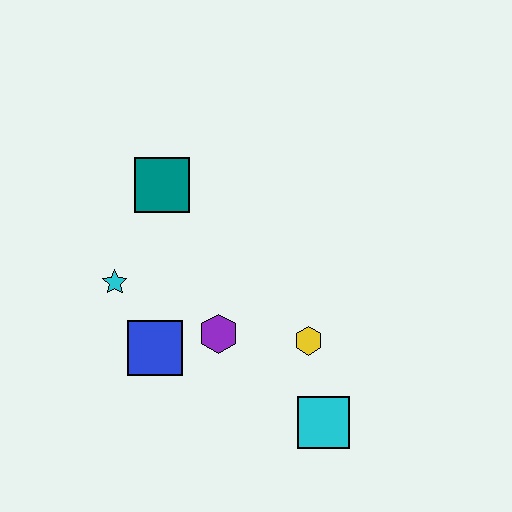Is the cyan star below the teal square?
Yes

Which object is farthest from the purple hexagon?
The teal square is farthest from the purple hexagon.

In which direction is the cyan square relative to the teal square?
The cyan square is below the teal square.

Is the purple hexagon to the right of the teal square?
Yes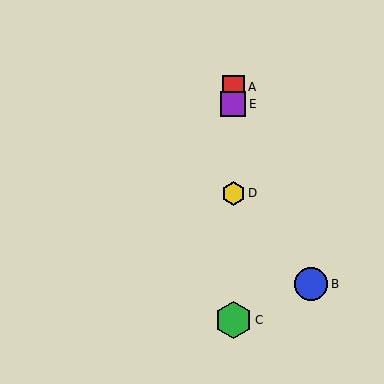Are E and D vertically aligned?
Yes, both are at x≈233.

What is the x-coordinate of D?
Object D is at x≈233.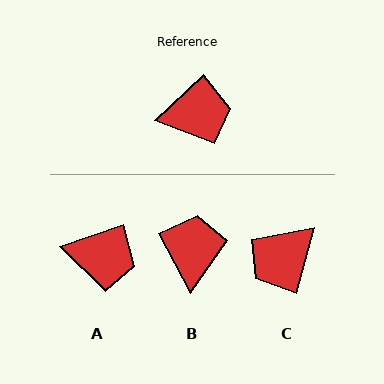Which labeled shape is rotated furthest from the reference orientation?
C, about 149 degrees away.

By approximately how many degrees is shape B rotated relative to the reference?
Approximately 75 degrees counter-clockwise.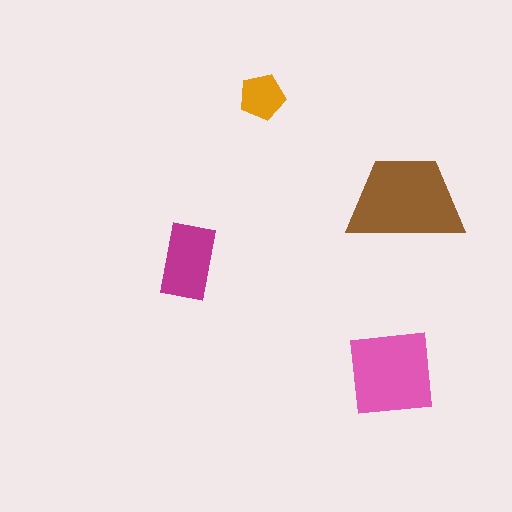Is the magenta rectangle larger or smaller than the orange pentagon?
Larger.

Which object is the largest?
The brown trapezoid.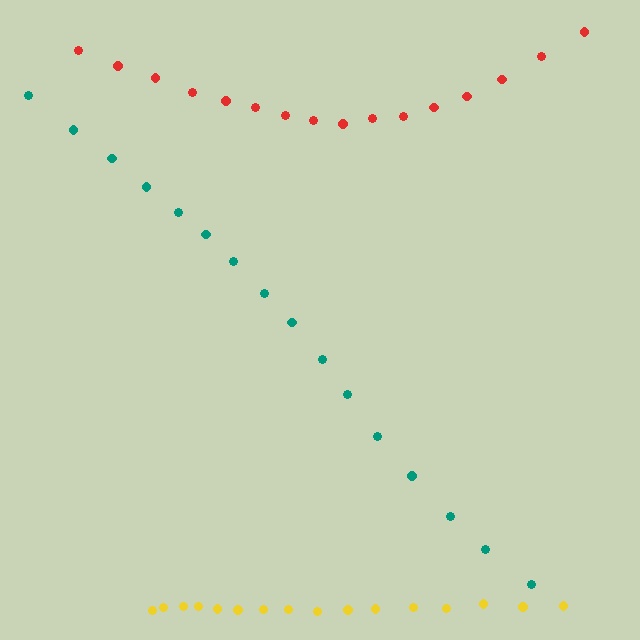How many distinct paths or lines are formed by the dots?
There are 3 distinct paths.